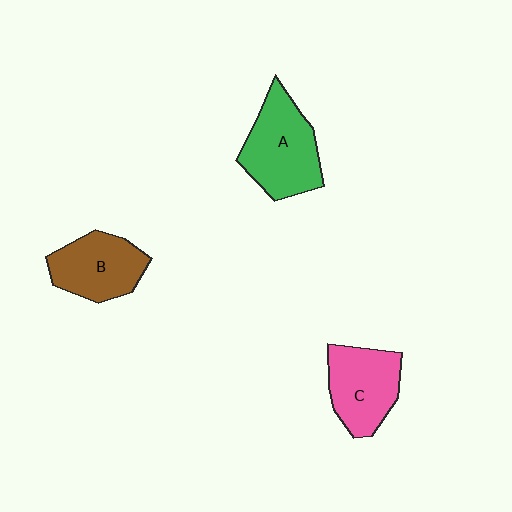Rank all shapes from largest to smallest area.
From largest to smallest: A (green), C (pink), B (brown).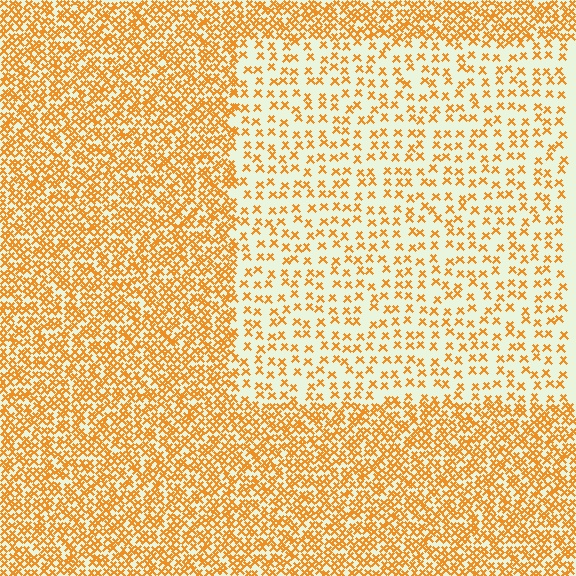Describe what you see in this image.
The image contains small orange elements arranged at two different densities. A rectangle-shaped region is visible where the elements are less densely packed than the surrounding area.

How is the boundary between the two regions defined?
The boundary is defined by a change in element density (approximately 2.6x ratio). All elements are the same color, size, and shape.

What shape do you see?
I see a rectangle.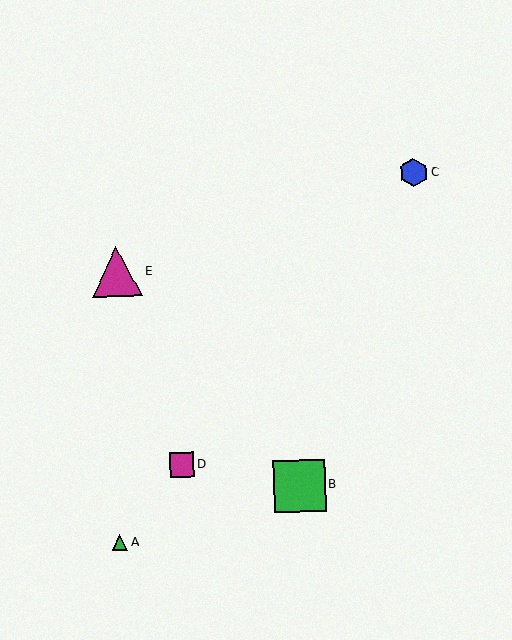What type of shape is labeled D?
Shape D is a magenta square.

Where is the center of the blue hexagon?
The center of the blue hexagon is at (414, 173).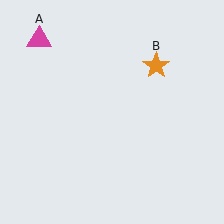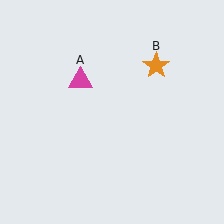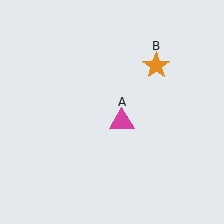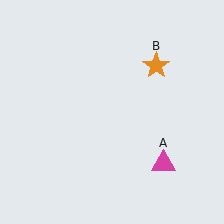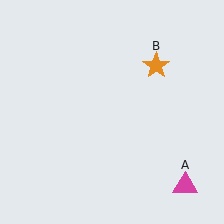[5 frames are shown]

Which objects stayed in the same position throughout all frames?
Orange star (object B) remained stationary.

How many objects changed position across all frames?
1 object changed position: magenta triangle (object A).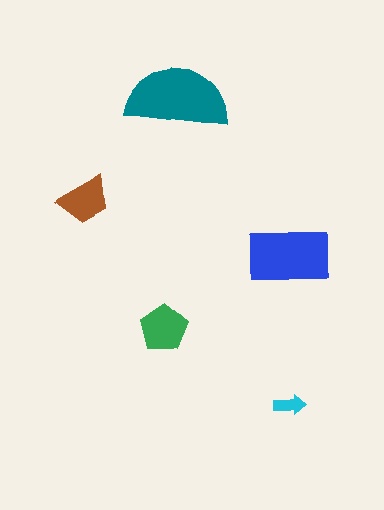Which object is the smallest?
The cyan arrow.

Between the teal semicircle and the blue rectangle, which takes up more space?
The teal semicircle.